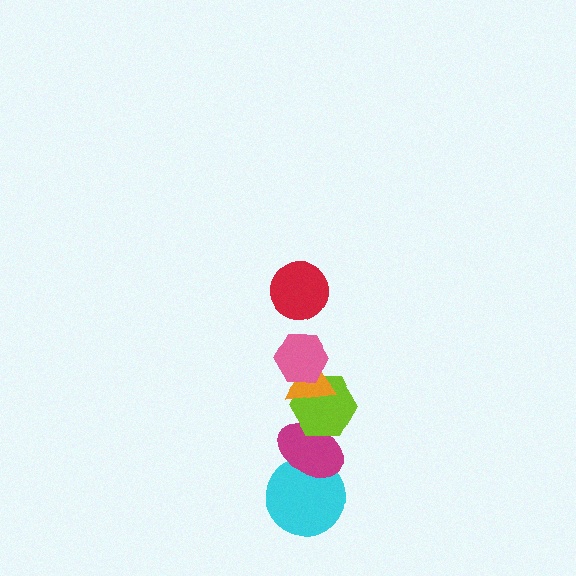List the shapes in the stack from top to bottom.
From top to bottom: the red circle, the pink hexagon, the orange triangle, the lime hexagon, the magenta ellipse, the cyan circle.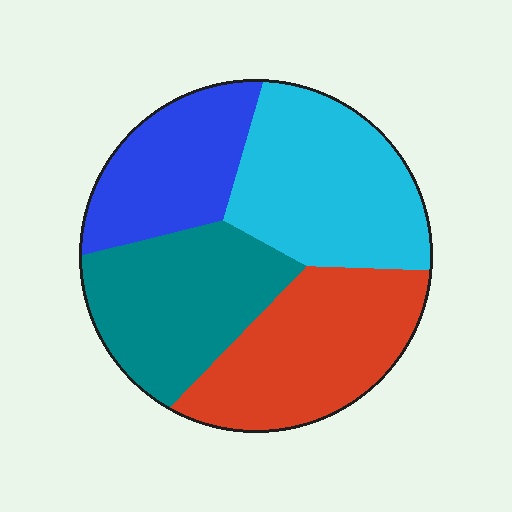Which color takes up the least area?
Blue, at roughly 20%.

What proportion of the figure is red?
Red takes up about one quarter (1/4) of the figure.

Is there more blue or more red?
Red.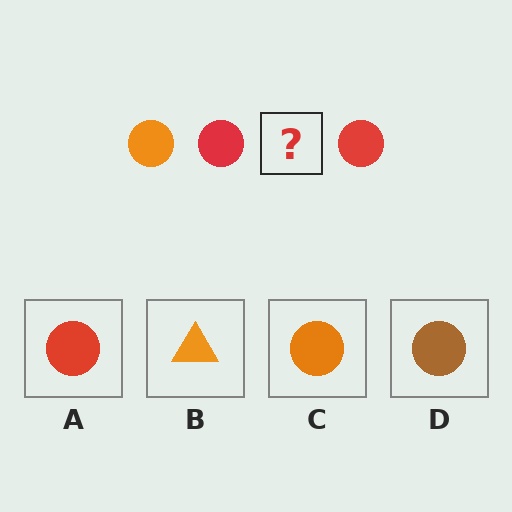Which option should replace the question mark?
Option C.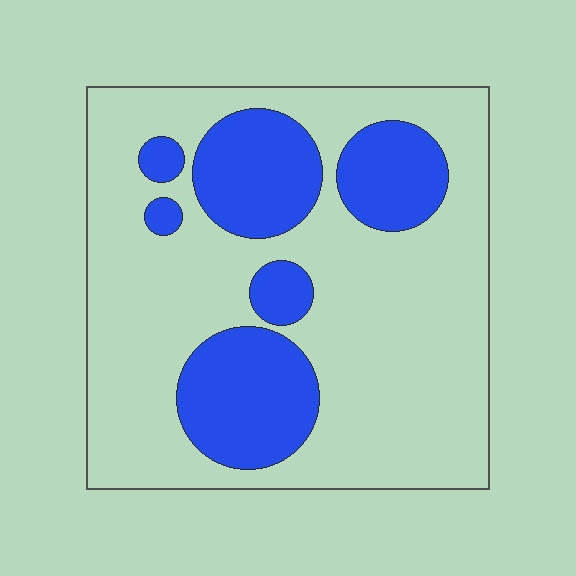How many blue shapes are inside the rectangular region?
6.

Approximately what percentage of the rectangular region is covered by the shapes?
Approximately 30%.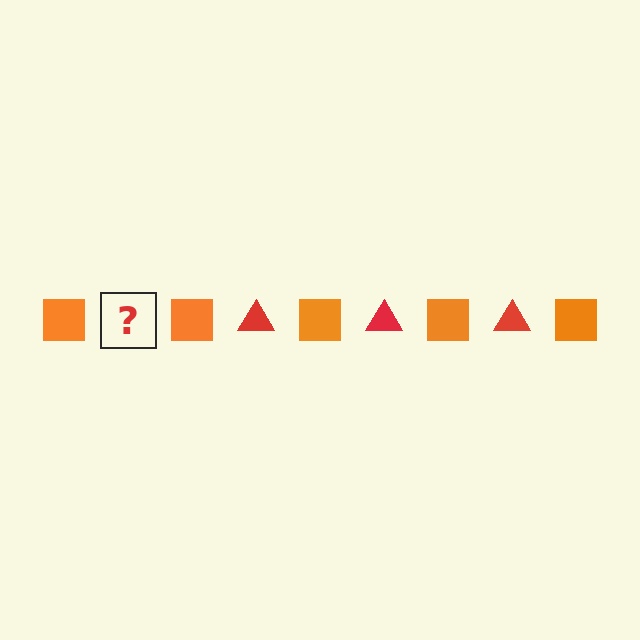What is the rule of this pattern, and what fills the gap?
The rule is that the pattern alternates between orange square and red triangle. The gap should be filled with a red triangle.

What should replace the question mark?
The question mark should be replaced with a red triangle.